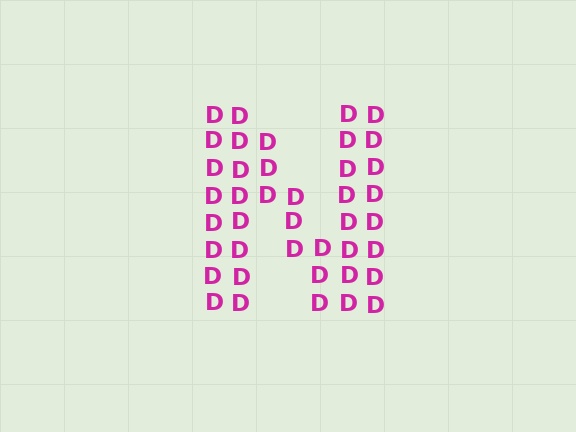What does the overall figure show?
The overall figure shows the letter N.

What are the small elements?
The small elements are letter D's.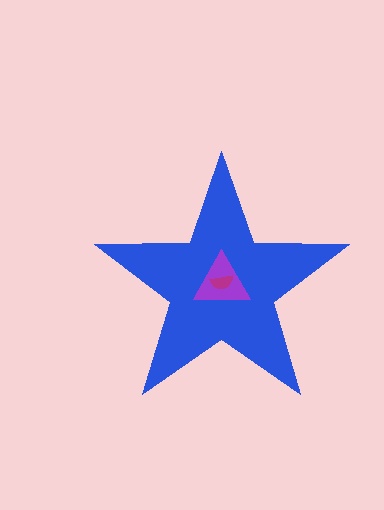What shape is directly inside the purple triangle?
The magenta semicircle.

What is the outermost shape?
The blue star.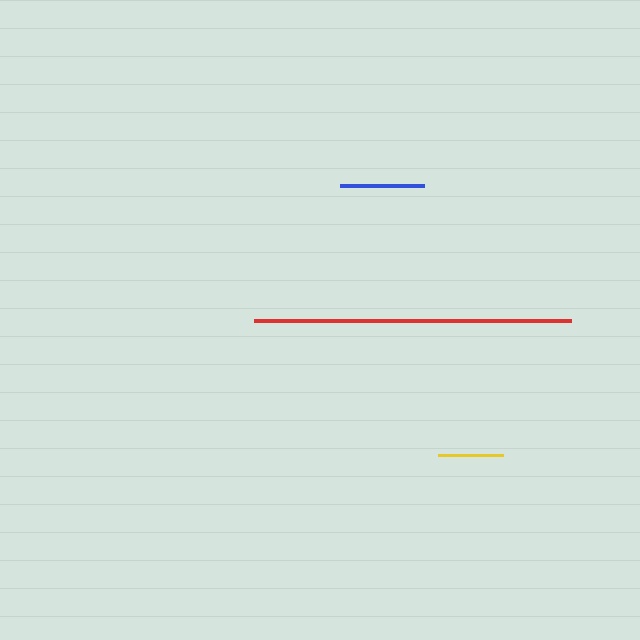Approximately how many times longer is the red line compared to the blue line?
The red line is approximately 3.7 times the length of the blue line.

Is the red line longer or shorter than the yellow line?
The red line is longer than the yellow line.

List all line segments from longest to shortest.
From longest to shortest: red, blue, yellow.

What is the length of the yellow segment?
The yellow segment is approximately 65 pixels long.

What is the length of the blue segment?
The blue segment is approximately 85 pixels long.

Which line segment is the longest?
The red line is the longest at approximately 317 pixels.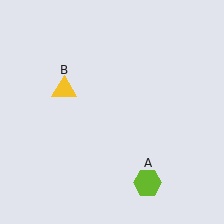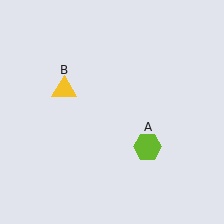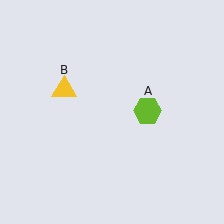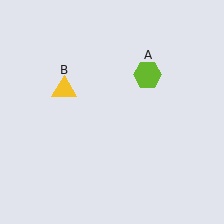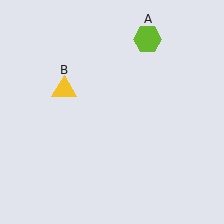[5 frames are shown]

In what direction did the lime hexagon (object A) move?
The lime hexagon (object A) moved up.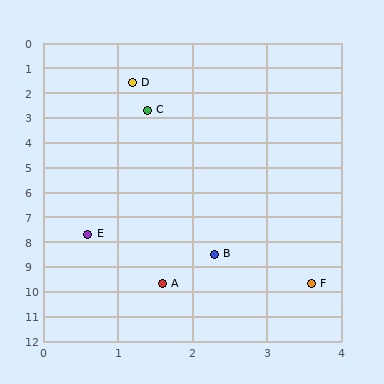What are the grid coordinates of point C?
Point C is at approximately (1.4, 2.7).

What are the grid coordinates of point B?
Point B is at approximately (2.3, 8.5).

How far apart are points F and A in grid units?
Points F and A are about 2.0 grid units apart.